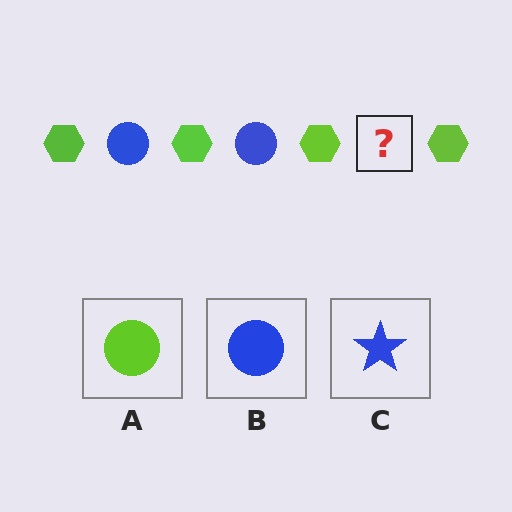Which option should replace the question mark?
Option B.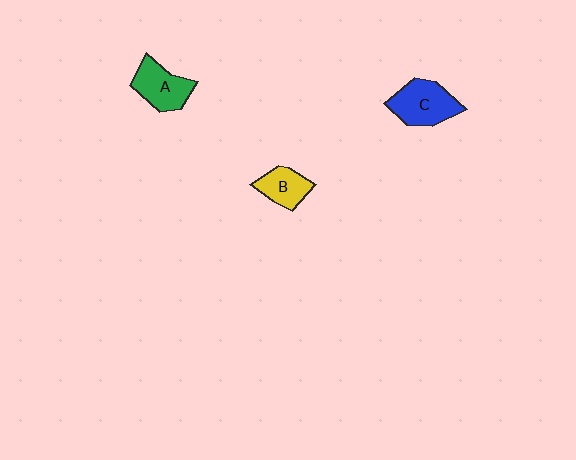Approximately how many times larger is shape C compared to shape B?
Approximately 1.5 times.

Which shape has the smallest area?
Shape B (yellow).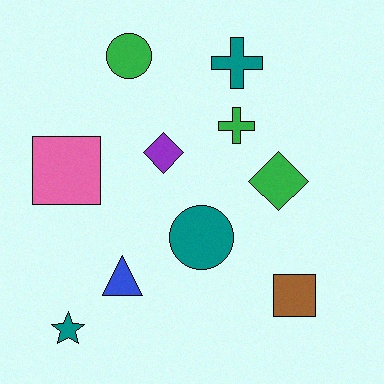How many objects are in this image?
There are 10 objects.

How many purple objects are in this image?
There is 1 purple object.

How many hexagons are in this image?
There are no hexagons.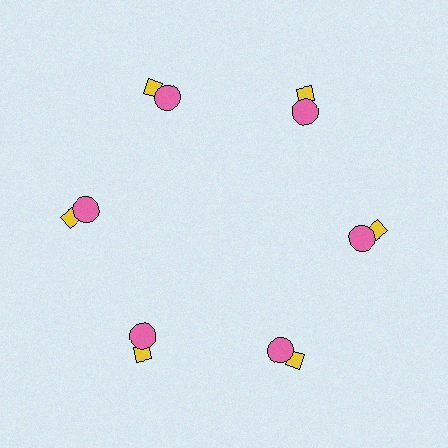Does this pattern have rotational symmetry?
Yes, this pattern has 6-fold rotational symmetry. It looks the same after rotating 60 degrees around the center.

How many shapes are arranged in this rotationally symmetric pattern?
There are 12 shapes, arranged in 6 groups of 2.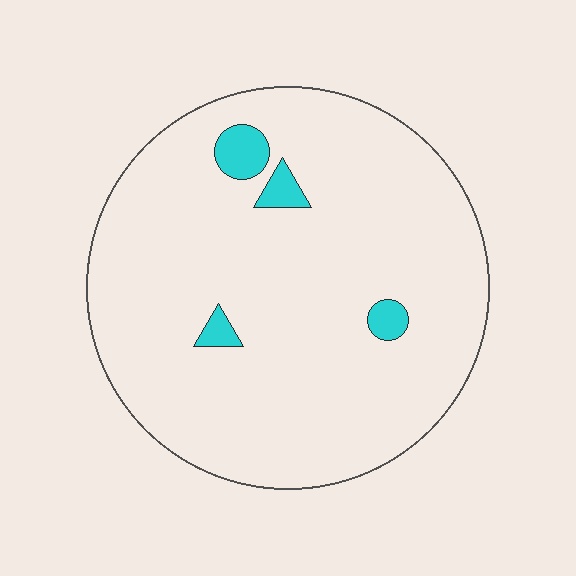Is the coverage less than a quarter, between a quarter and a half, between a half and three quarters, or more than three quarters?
Less than a quarter.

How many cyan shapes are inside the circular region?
4.